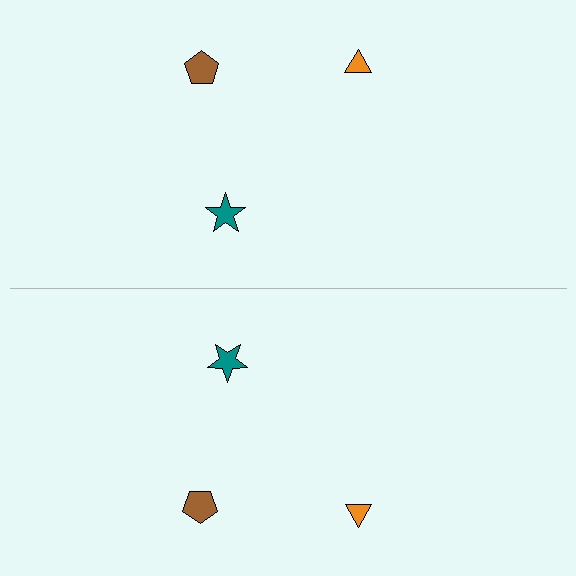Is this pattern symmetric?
Yes, this pattern has bilateral (reflection) symmetry.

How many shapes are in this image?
There are 6 shapes in this image.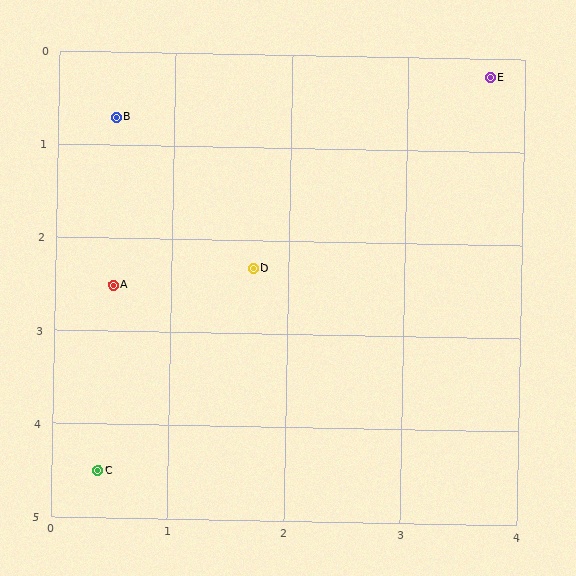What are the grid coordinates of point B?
Point B is at approximately (0.5, 0.7).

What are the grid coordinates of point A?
Point A is at approximately (0.5, 2.5).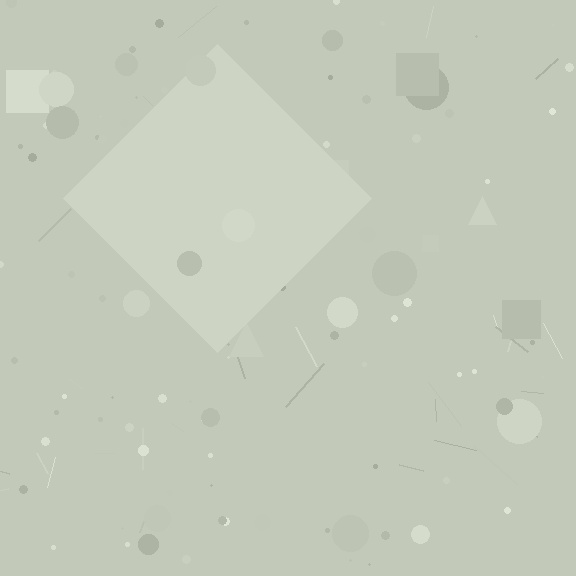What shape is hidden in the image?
A diamond is hidden in the image.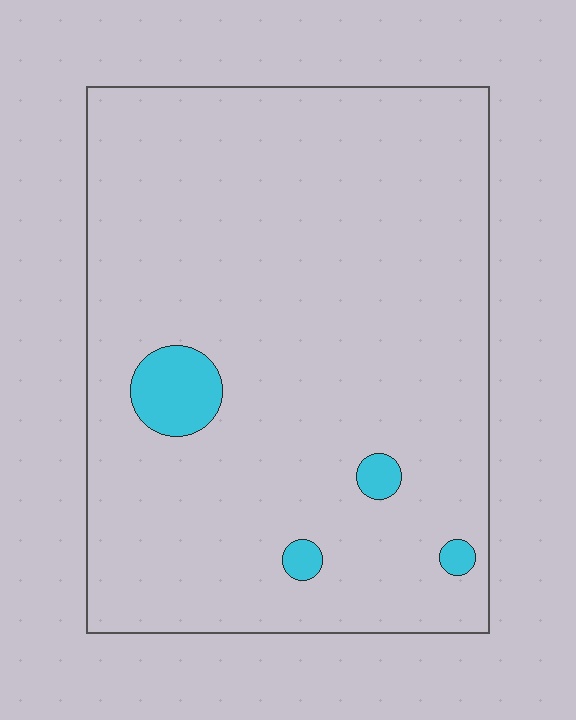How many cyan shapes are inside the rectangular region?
4.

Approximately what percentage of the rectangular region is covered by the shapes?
Approximately 5%.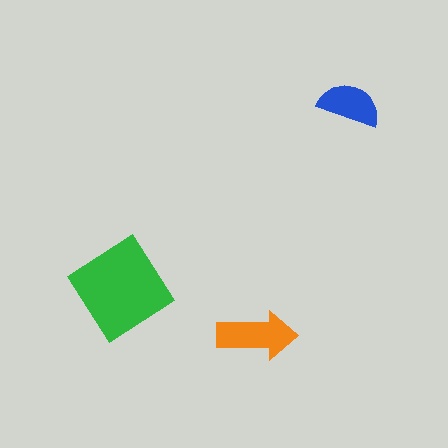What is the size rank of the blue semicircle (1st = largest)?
3rd.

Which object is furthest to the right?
The blue semicircle is rightmost.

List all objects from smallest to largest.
The blue semicircle, the orange arrow, the green diamond.